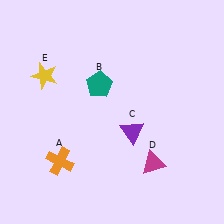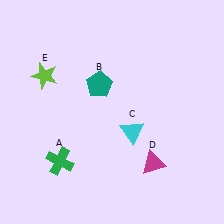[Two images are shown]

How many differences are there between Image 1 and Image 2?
There are 3 differences between the two images.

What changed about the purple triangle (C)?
In Image 1, C is purple. In Image 2, it changed to cyan.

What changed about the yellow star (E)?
In Image 1, E is yellow. In Image 2, it changed to lime.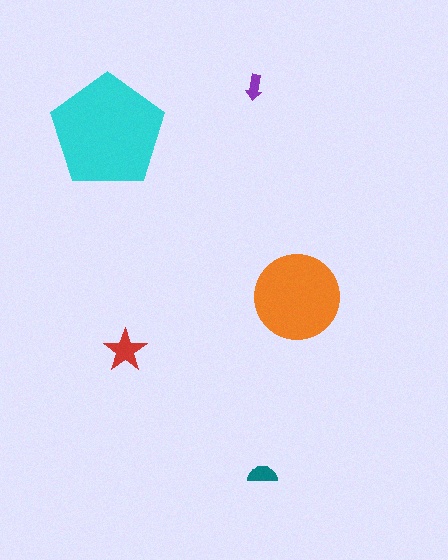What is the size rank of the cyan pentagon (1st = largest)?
1st.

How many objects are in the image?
There are 5 objects in the image.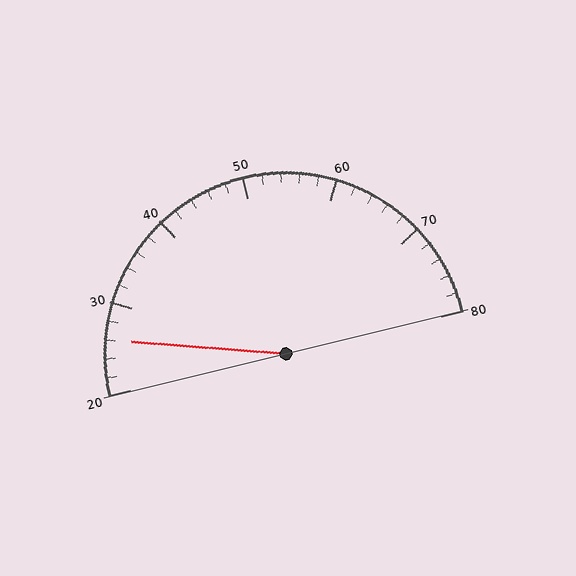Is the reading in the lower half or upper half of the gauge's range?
The reading is in the lower half of the range (20 to 80).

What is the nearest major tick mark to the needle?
The nearest major tick mark is 30.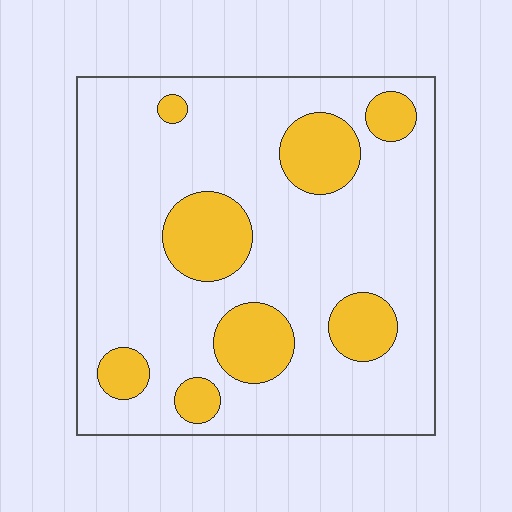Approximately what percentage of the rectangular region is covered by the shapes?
Approximately 20%.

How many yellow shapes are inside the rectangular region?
8.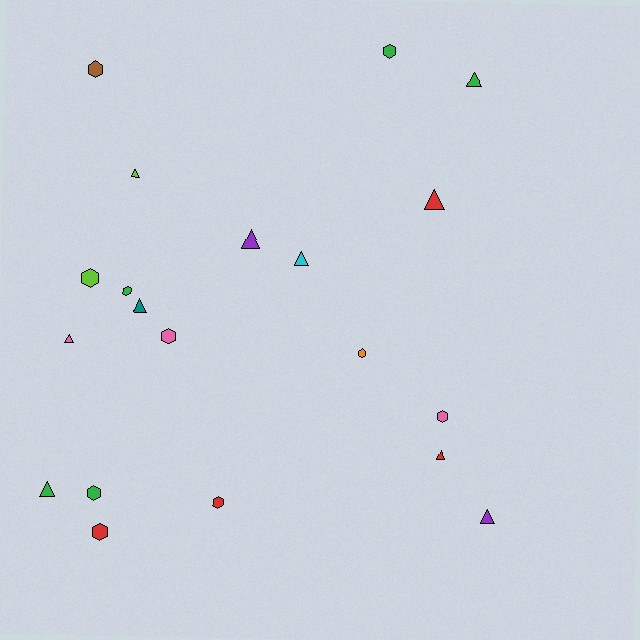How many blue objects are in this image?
There are no blue objects.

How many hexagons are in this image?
There are 10 hexagons.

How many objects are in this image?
There are 20 objects.